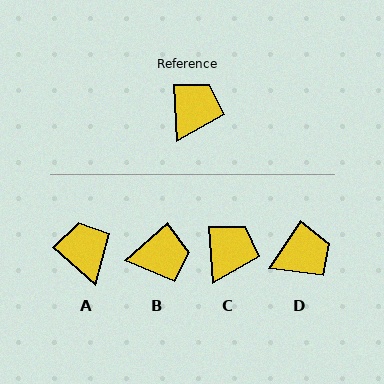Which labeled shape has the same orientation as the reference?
C.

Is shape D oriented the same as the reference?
No, it is off by about 38 degrees.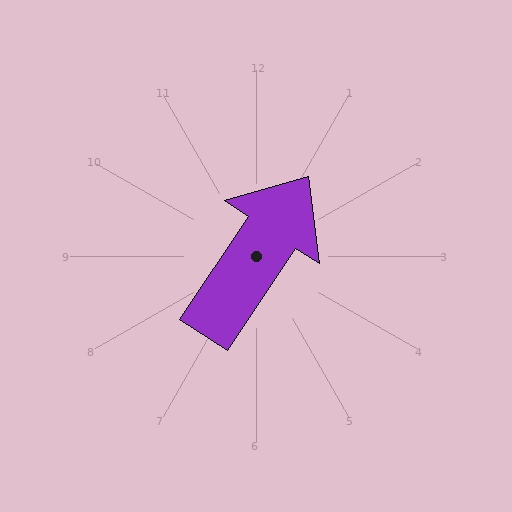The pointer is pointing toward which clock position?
Roughly 1 o'clock.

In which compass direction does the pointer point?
Northeast.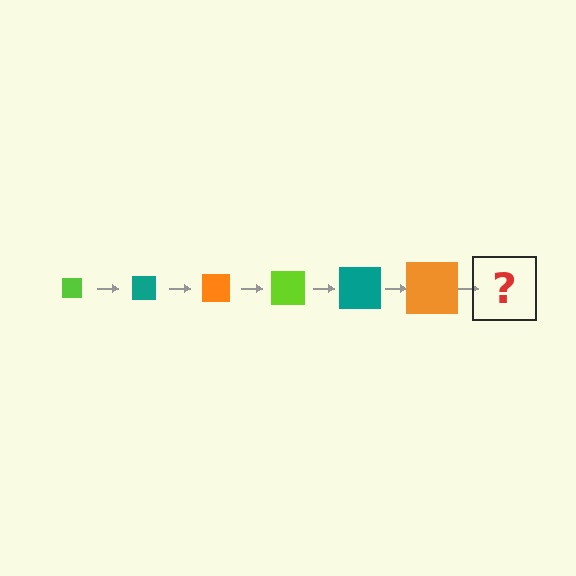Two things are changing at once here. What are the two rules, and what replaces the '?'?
The two rules are that the square grows larger each step and the color cycles through lime, teal, and orange. The '?' should be a lime square, larger than the previous one.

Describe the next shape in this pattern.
It should be a lime square, larger than the previous one.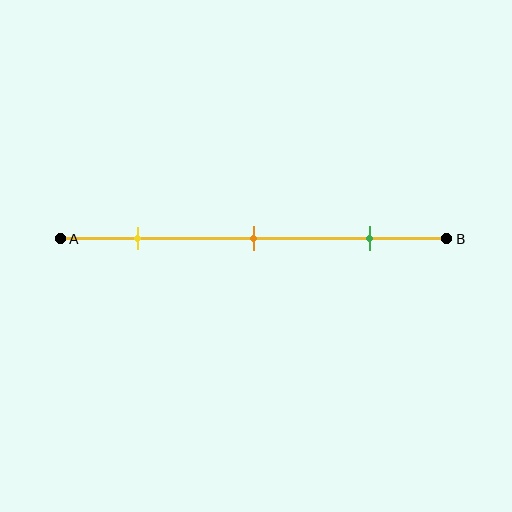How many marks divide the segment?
There are 3 marks dividing the segment.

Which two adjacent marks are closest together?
The yellow and orange marks are the closest adjacent pair.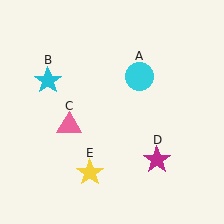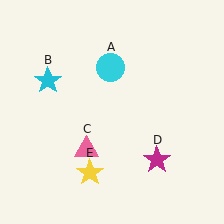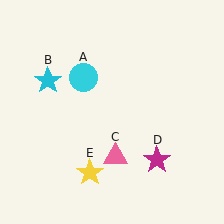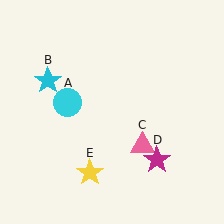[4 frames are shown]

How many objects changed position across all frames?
2 objects changed position: cyan circle (object A), pink triangle (object C).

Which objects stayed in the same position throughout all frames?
Cyan star (object B) and magenta star (object D) and yellow star (object E) remained stationary.